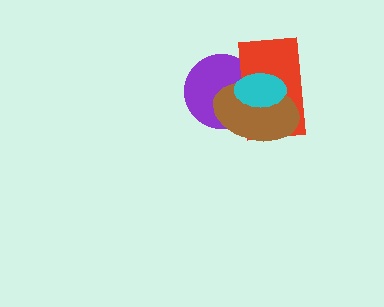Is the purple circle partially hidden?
Yes, it is partially covered by another shape.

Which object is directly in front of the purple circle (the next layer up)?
The red rectangle is directly in front of the purple circle.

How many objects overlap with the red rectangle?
3 objects overlap with the red rectangle.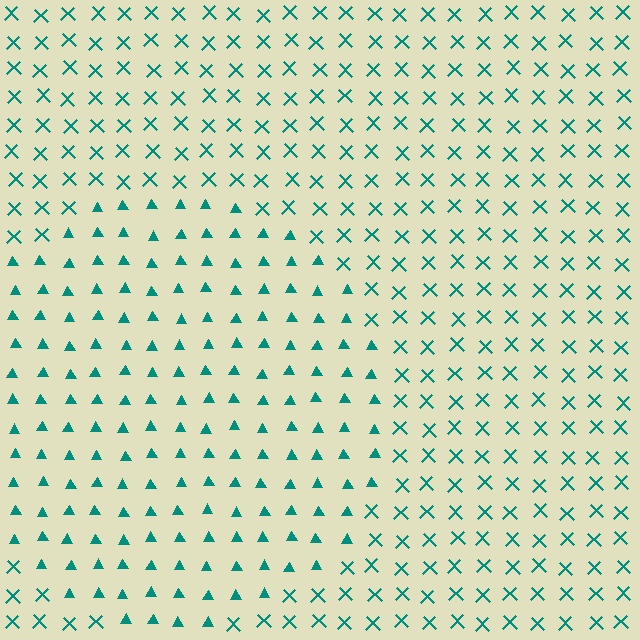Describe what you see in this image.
The image is filled with small teal elements arranged in a uniform grid. A circle-shaped region contains triangles, while the surrounding area contains X marks. The boundary is defined purely by the change in element shape.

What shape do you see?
I see a circle.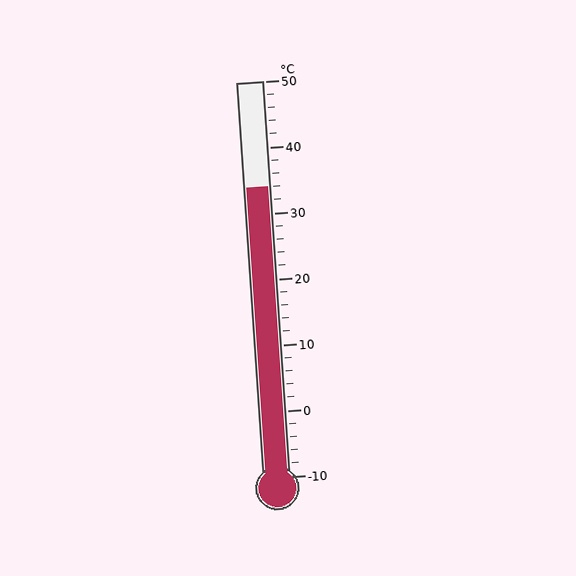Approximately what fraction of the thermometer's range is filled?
The thermometer is filled to approximately 75% of its range.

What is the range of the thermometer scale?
The thermometer scale ranges from -10°C to 50°C.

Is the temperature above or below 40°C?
The temperature is below 40°C.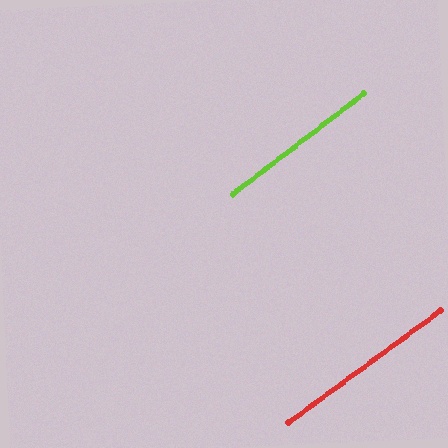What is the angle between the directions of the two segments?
Approximately 1 degree.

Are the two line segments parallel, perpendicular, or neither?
Parallel — their directions differ by only 1.1°.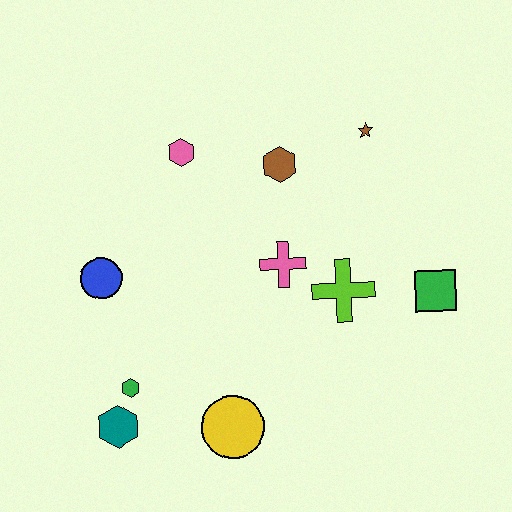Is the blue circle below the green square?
No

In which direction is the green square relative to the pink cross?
The green square is to the right of the pink cross.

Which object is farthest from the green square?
The teal hexagon is farthest from the green square.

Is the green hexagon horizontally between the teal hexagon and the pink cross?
Yes